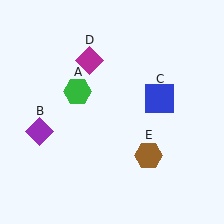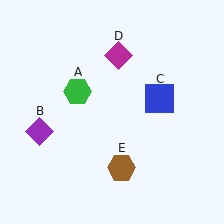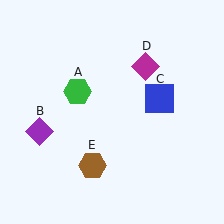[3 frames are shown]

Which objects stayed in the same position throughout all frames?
Green hexagon (object A) and purple diamond (object B) and blue square (object C) remained stationary.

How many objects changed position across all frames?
2 objects changed position: magenta diamond (object D), brown hexagon (object E).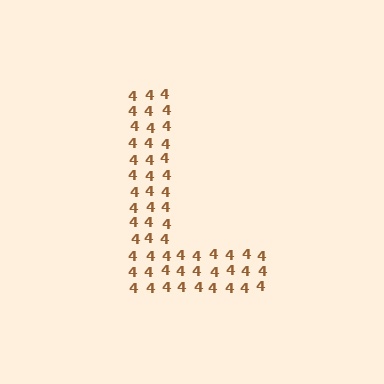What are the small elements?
The small elements are digit 4's.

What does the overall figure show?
The overall figure shows the letter L.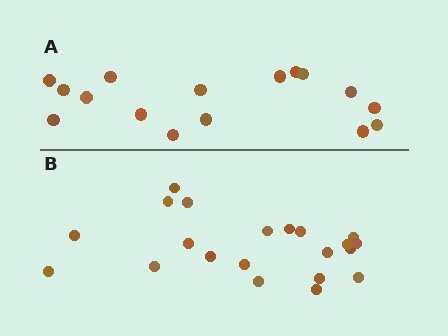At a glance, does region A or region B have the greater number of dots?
Region B (the bottom region) has more dots.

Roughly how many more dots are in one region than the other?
Region B has about 5 more dots than region A.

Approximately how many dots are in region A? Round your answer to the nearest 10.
About 20 dots. (The exact count is 16, which rounds to 20.)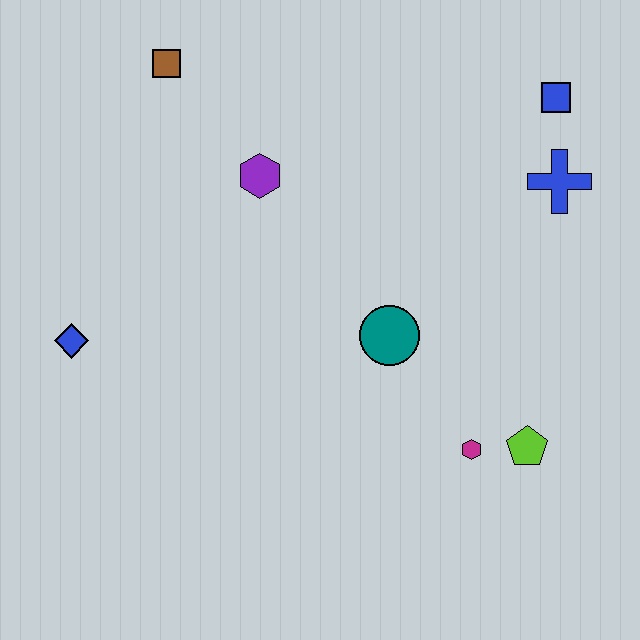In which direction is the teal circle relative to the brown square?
The teal circle is below the brown square.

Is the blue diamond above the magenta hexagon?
Yes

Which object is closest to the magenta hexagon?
The lime pentagon is closest to the magenta hexagon.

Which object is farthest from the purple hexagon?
The lime pentagon is farthest from the purple hexagon.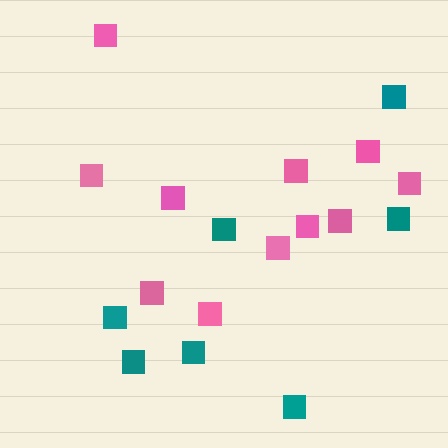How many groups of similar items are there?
There are 2 groups: one group of teal squares (7) and one group of pink squares (11).